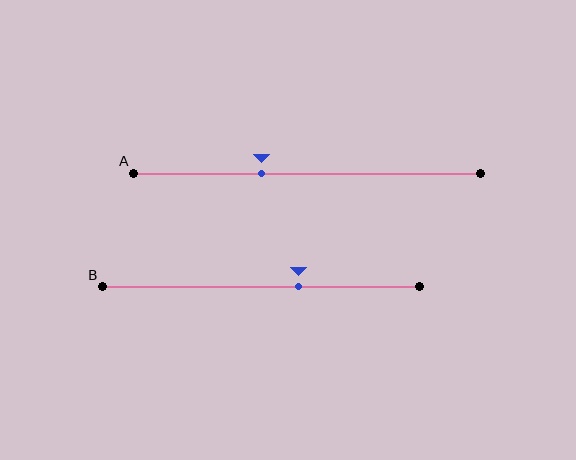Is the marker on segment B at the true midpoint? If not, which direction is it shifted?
No, the marker on segment B is shifted to the right by about 12% of the segment length.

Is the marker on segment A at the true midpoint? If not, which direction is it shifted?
No, the marker on segment A is shifted to the left by about 13% of the segment length.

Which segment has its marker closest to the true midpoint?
Segment B has its marker closest to the true midpoint.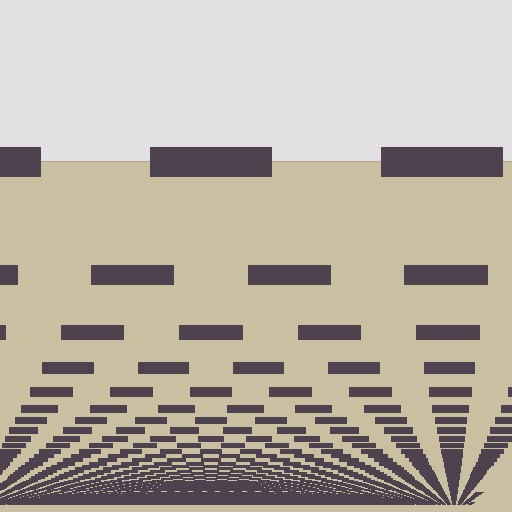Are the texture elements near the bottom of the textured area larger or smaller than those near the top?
Smaller. The gradient is inverted — elements near the bottom are smaller and denser.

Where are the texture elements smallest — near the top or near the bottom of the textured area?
Near the bottom.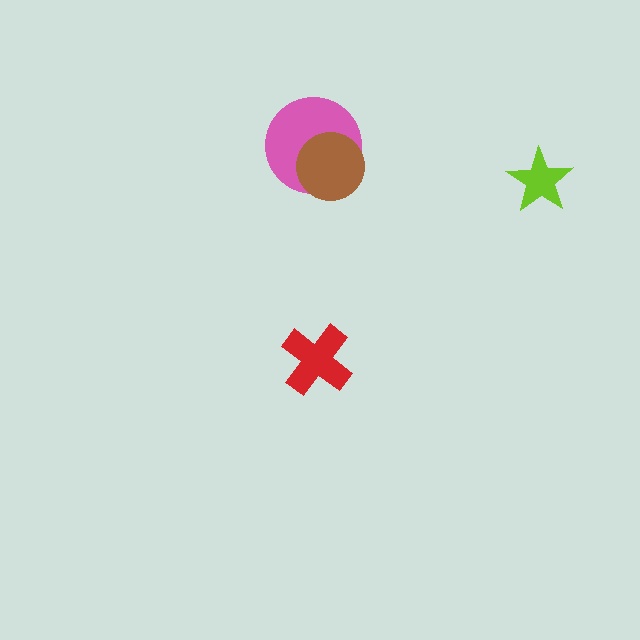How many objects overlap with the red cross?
0 objects overlap with the red cross.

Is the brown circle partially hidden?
No, no other shape covers it.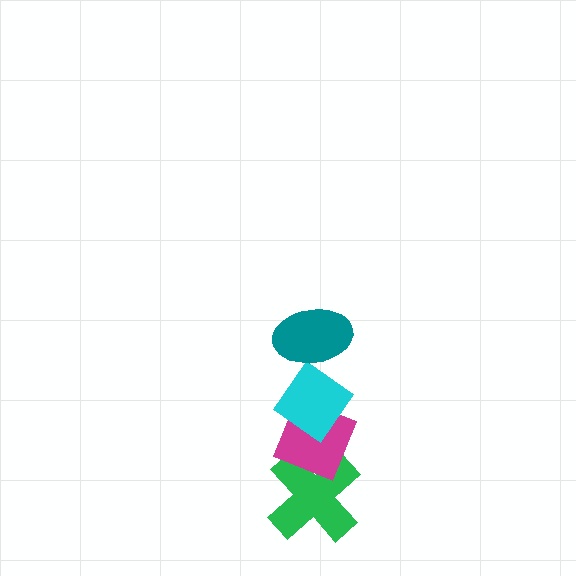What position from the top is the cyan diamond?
The cyan diamond is 2nd from the top.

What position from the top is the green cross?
The green cross is 4th from the top.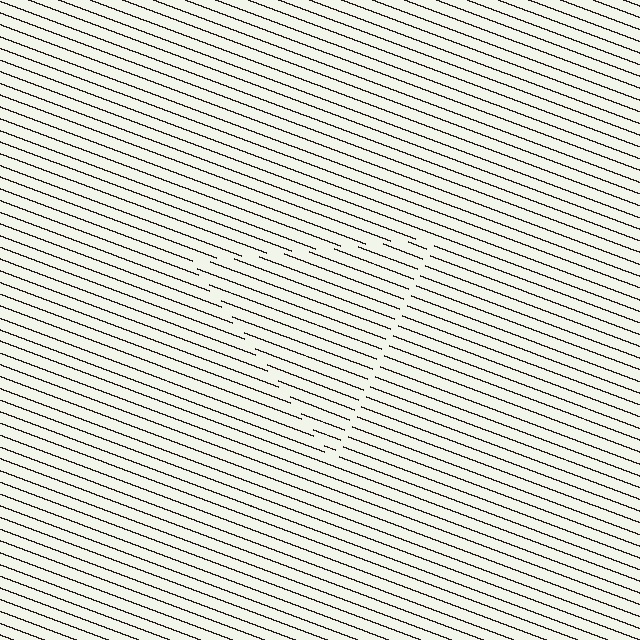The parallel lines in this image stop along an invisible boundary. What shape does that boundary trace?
An illusory triangle. The interior of the shape contains the same grating, shifted by half a period — the contour is defined by the phase discontinuity where line-ends from the inner and outer gratings abut.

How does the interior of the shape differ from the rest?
The interior of the shape contains the same grating, shifted by half a period — the contour is defined by the phase discontinuity where line-ends from the inner and outer gratings abut.